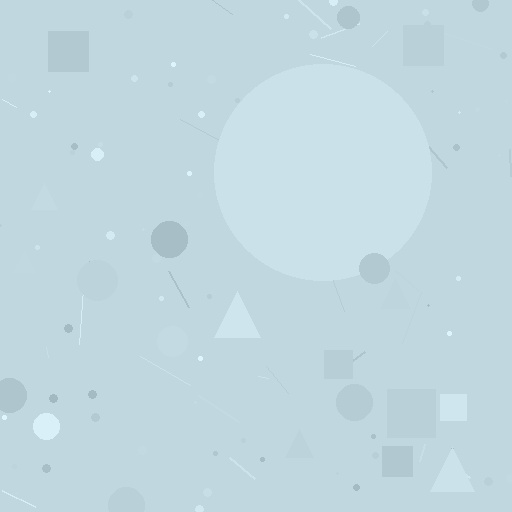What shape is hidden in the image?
A circle is hidden in the image.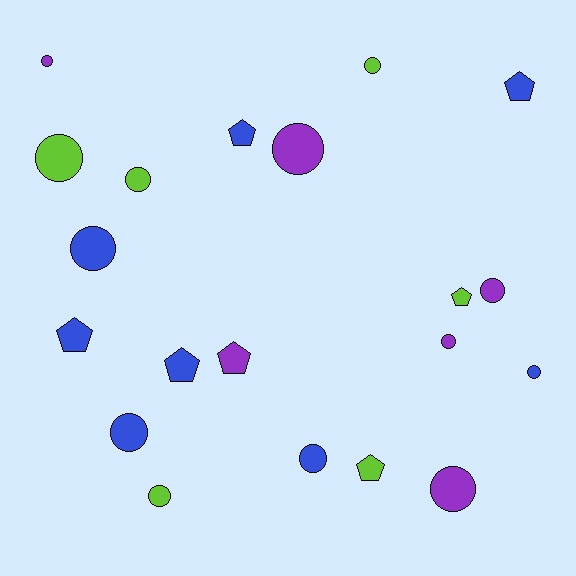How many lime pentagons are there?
There are 2 lime pentagons.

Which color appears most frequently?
Blue, with 8 objects.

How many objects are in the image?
There are 20 objects.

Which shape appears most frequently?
Circle, with 13 objects.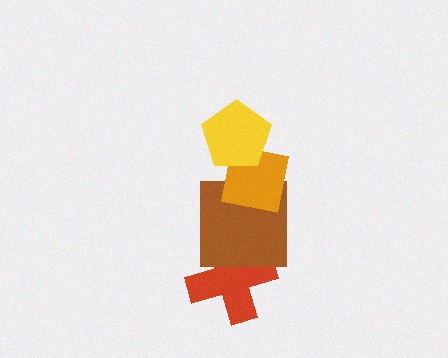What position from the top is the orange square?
The orange square is 2nd from the top.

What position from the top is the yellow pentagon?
The yellow pentagon is 1st from the top.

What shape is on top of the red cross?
The brown square is on top of the red cross.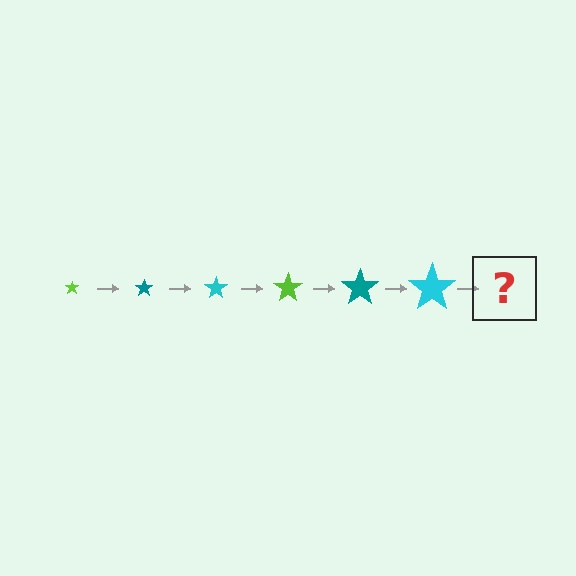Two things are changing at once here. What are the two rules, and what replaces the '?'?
The two rules are that the star grows larger each step and the color cycles through lime, teal, and cyan. The '?' should be a lime star, larger than the previous one.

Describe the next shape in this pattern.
It should be a lime star, larger than the previous one.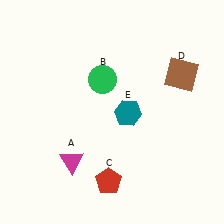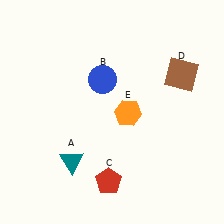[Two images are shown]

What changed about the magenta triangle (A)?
In Image 1, A is magenta. In Image 2, it changed to teal.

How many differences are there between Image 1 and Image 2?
There are 3 differences between the two images.